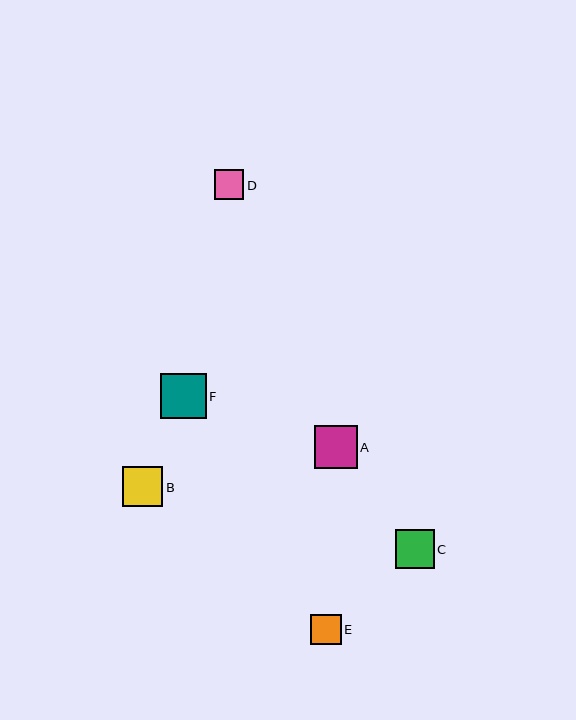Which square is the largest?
Square F is the largest with a size of approximately 45 pixels.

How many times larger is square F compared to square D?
Square F is approximately 1.5 times the size of square D.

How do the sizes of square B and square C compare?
Square B and square C are approximately the same size.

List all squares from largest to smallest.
From largest to smallest: F, A, B, C, E, D.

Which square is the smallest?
Square D is the smallest with a size of approximately 29 pixels.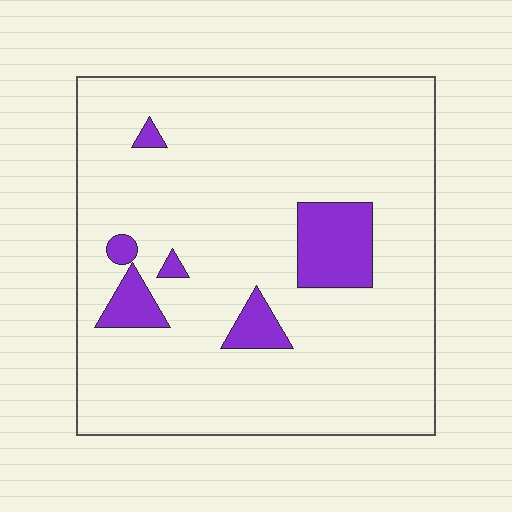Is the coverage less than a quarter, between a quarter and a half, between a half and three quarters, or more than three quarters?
Less than a quarter.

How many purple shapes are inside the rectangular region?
6.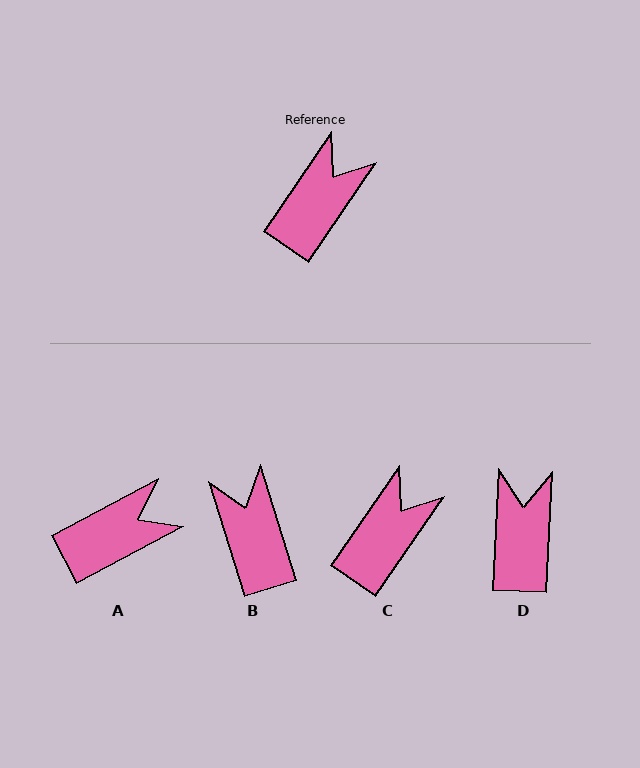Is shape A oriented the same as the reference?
No, it is off by about 27 degrees.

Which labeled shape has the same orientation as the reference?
C.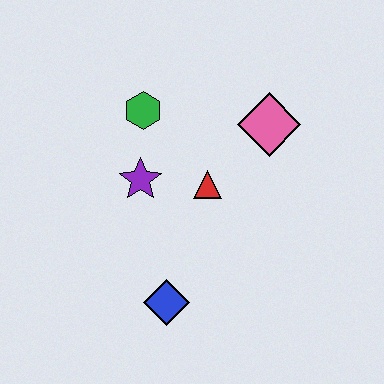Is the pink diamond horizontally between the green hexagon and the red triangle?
No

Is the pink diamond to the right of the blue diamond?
Yes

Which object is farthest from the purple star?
The pink diamond is farthest from the purple star.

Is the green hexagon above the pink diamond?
Yes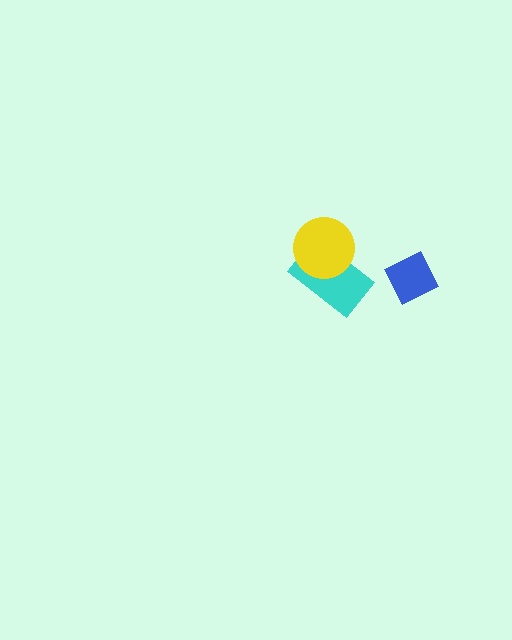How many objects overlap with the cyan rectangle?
1 object overlaps with the cyan rectangle.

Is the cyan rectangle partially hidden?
Yes, it is partially covered by another shape.